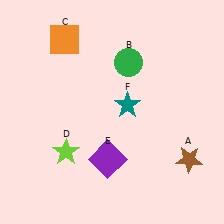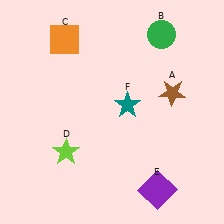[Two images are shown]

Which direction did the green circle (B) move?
The green circle (B) moved right.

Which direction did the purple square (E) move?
The purple square (E) moved right.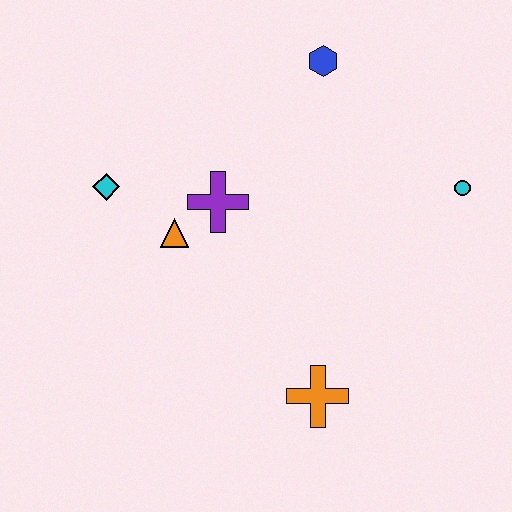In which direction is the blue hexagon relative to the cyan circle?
The blue hexagon is to the left of the cyan circle.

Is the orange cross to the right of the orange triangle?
Yes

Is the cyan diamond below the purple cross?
No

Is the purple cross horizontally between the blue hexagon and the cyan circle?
No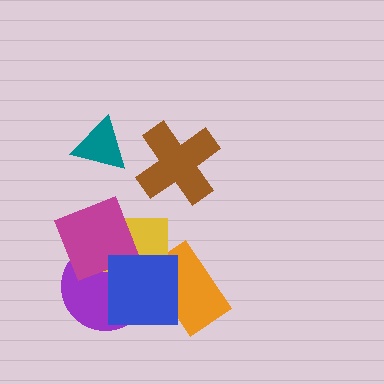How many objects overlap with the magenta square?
2 objects overlap with the magenta square.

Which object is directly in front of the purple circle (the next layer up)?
The yellow rectangle is directly in front of the purple circle.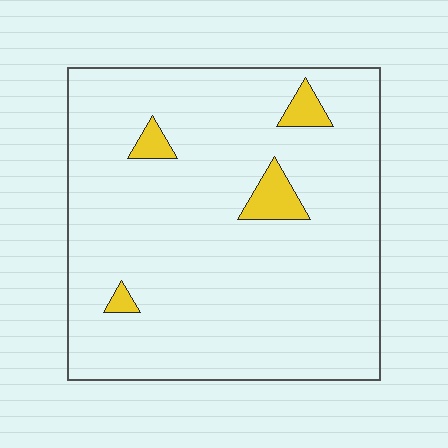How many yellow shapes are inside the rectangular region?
4.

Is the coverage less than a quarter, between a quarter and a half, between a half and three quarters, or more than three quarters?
Less than a quarter.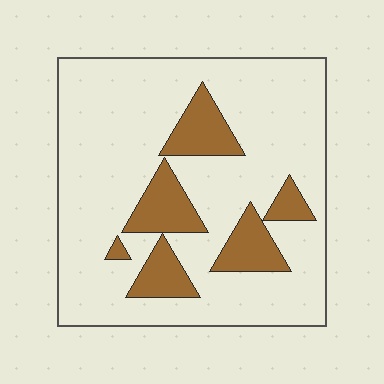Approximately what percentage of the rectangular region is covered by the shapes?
Approximately 20%.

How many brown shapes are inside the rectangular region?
6.